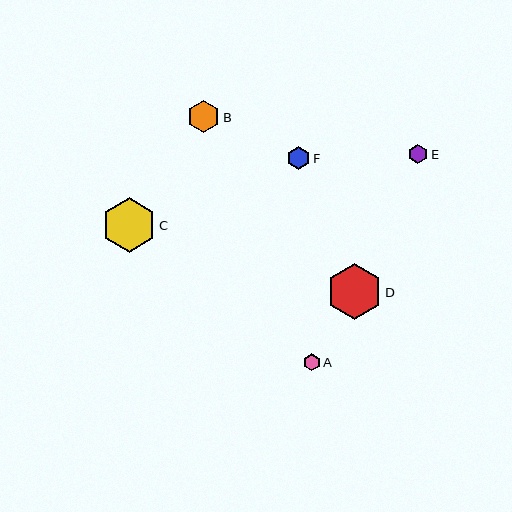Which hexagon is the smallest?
Hexagon A is the smallest with a size of approximately 17 pixels.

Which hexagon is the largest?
Hexagon D is the largest with a size of approximately 56 pixels.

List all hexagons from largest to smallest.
From largest to smallest: D, C, B, F, E, A.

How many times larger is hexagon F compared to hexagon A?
Hexagon F is approximately 1.4 times the size of hexagon A.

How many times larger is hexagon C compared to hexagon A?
Hexagon C is approximately 3.3 times the size of hexagon A.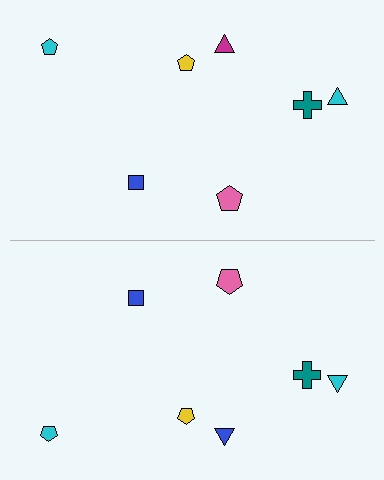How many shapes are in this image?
There are 14 shapes in this image.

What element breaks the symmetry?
The blue triangle on the bottom side breaks the symmetry — its mirror counterpart is magenta.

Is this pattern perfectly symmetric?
No, the pattern is not perfectly symmetric. The blue triangle on the bottom side breaks the symmetry — its mirror counterpart is magenta.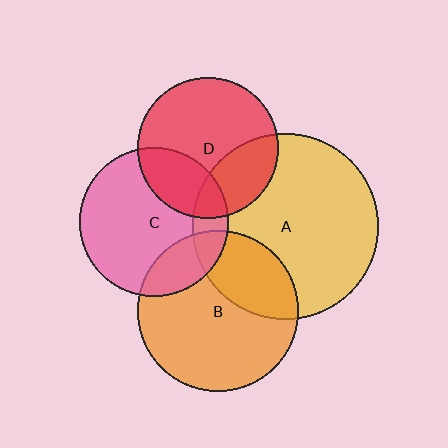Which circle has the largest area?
Circle A (yellow).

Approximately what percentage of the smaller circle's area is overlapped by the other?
Approximately 30%.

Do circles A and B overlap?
Yes.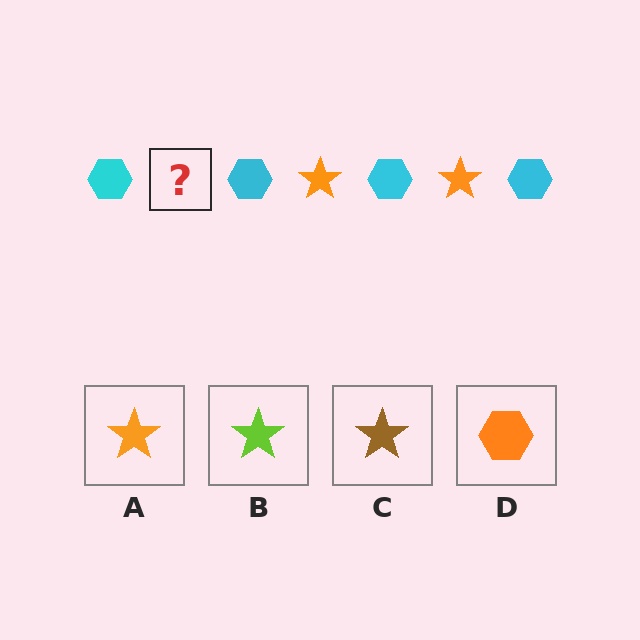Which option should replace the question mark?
Option A.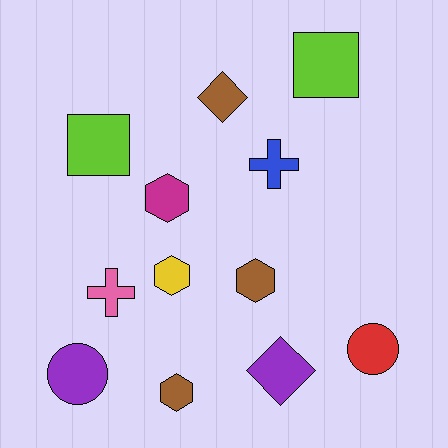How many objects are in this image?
There are 12 objects.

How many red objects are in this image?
There is 1 red object.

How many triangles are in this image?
There are no triangles.